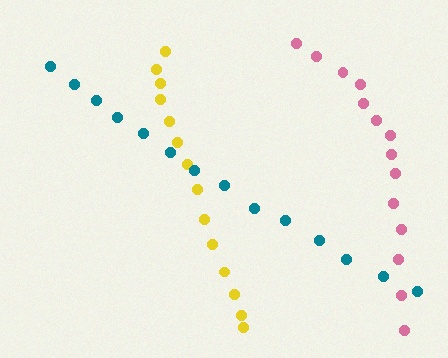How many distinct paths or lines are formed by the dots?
There are 3 distinct paths.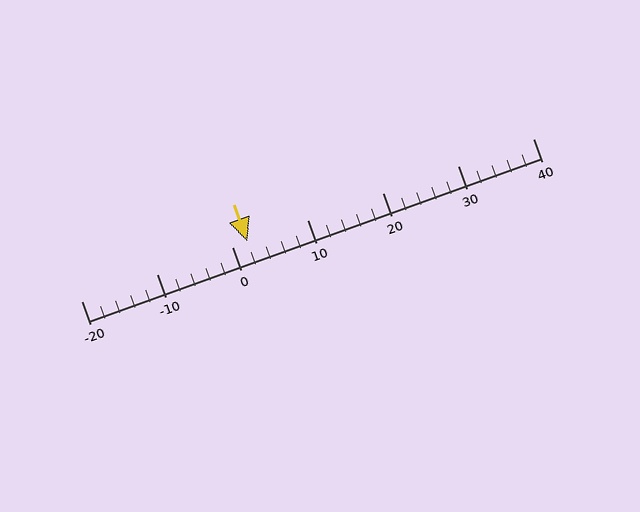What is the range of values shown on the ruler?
The ruler shows values from -20 to 40.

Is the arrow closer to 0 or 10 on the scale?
The arrow is closer to 0.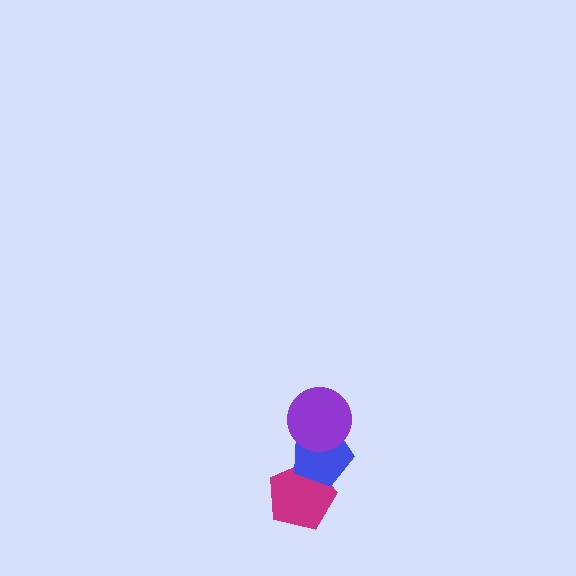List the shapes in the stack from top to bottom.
From top to bottom: the purple circle, the blue pentagon, the magenta pentagon.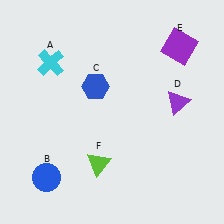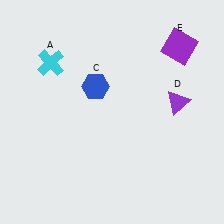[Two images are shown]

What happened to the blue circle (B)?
The blue circle (B) was removed in Image 2. It was in the bottom-left area of Image 1.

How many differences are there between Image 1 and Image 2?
There are 2 differences between the two images.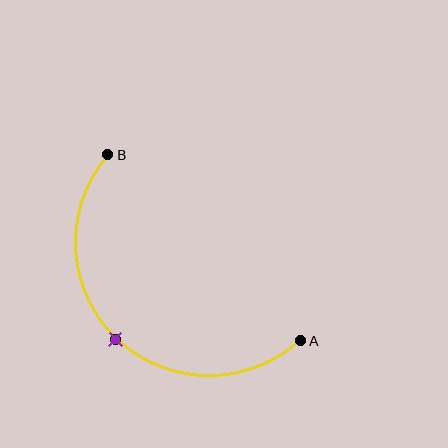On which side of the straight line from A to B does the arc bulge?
The arc bulges below and to the left of the straight line connecting A and B.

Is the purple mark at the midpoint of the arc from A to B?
Yes. The purple mark lies on the arc at equal arc-length from both A and B — it is the arc midpoint.